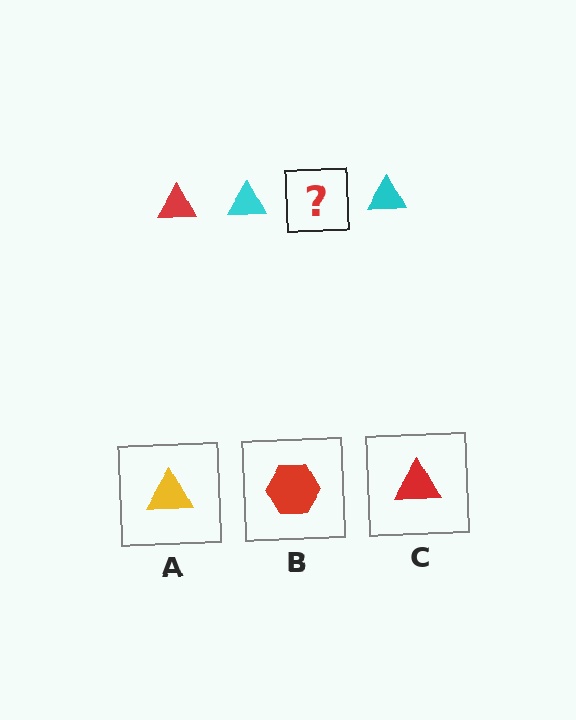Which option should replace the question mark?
Option C.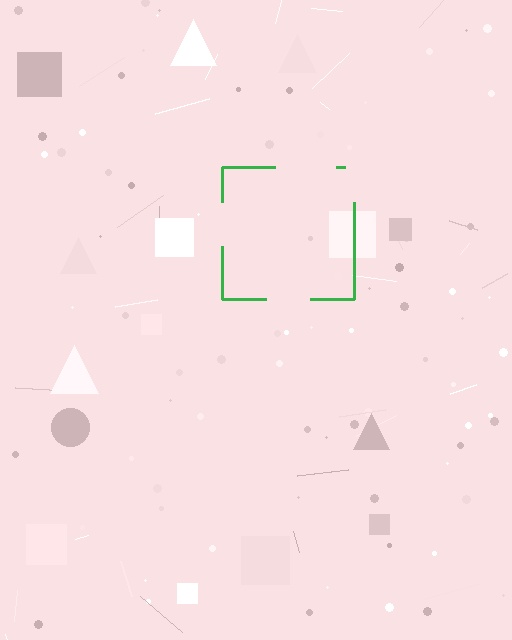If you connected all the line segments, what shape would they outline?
They would outline a square.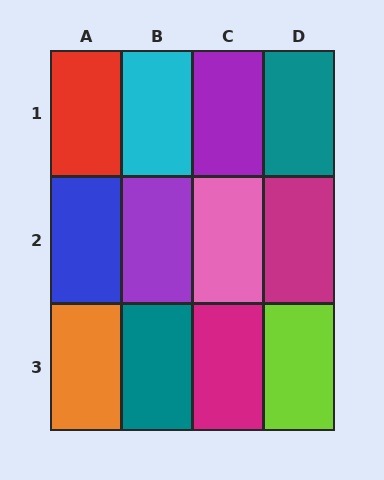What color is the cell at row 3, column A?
Orange.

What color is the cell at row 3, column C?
Magenta.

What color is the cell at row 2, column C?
Pink.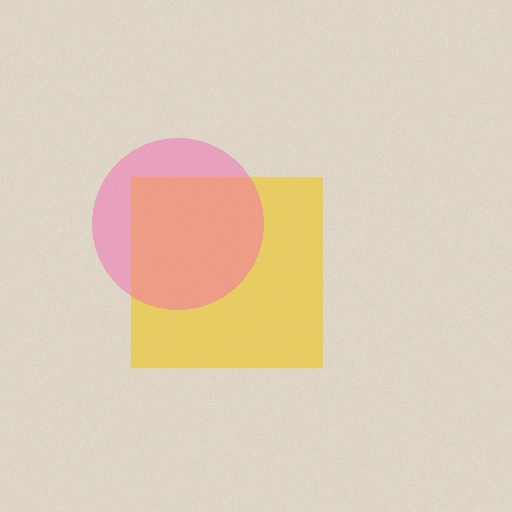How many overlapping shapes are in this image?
There are 2 overlapping shapes in the image.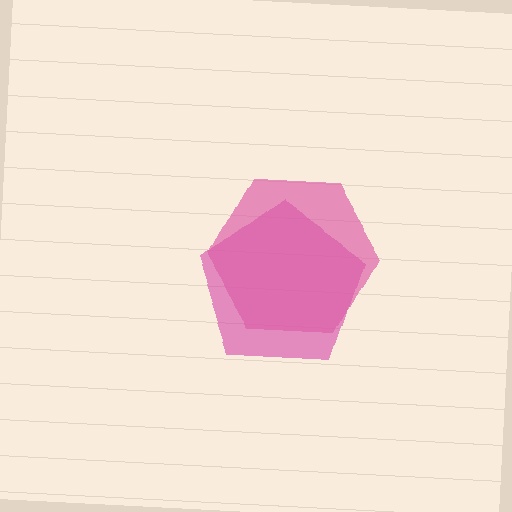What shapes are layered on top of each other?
The layered shapes are: a magenta pentagon, a pink hexagon.